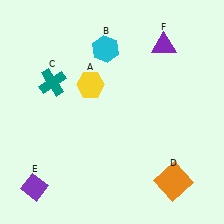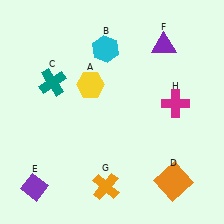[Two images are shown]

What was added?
An orange cross (G), a magenta cross (H) were added in Image 2.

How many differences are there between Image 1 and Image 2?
There are 2 differences between the two images.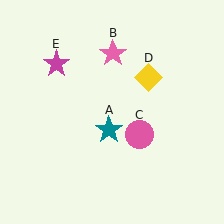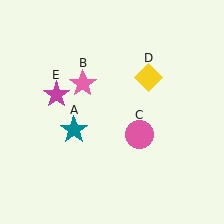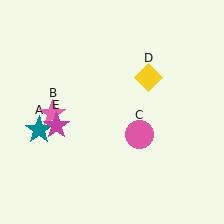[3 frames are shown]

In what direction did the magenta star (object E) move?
The magenta star (object E) moved down.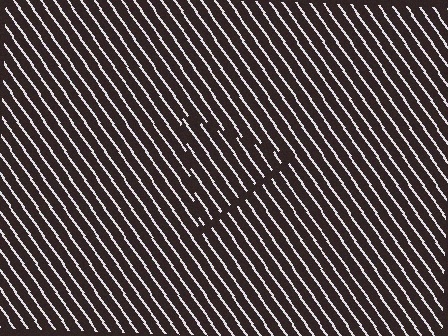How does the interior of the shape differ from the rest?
The interior of the shape contains the same grating, shifted by half a period — the contour is defined by the phase discontinuity where line-ends from the inner and outer gratings abut.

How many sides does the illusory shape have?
3 sides — the line-ends trace a triangle.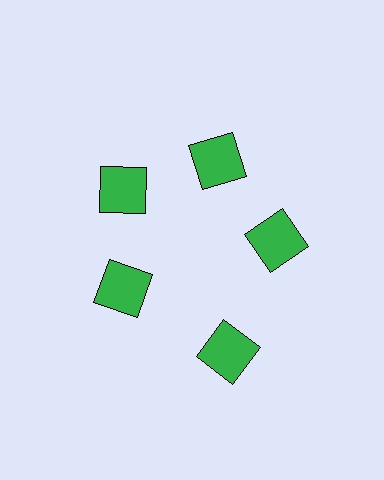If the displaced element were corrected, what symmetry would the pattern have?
It would have 5-fold rotational symmetry — the pattern would map onto itself every 72 degrees.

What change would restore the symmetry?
The symmetry would be restored by moving it inward, back onto the ring so that all 5 squares sit at equal angles and equal distance from the center.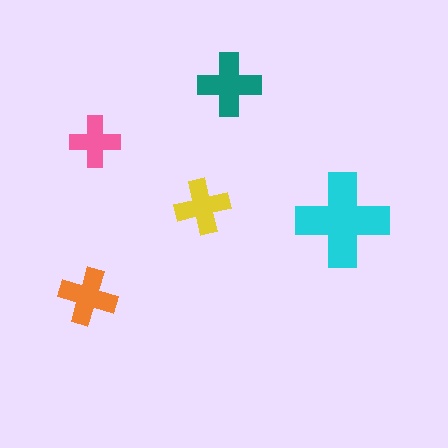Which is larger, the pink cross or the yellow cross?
The yellow one.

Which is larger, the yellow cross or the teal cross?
The teal one.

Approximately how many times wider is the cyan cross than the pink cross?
About 2 times wider.